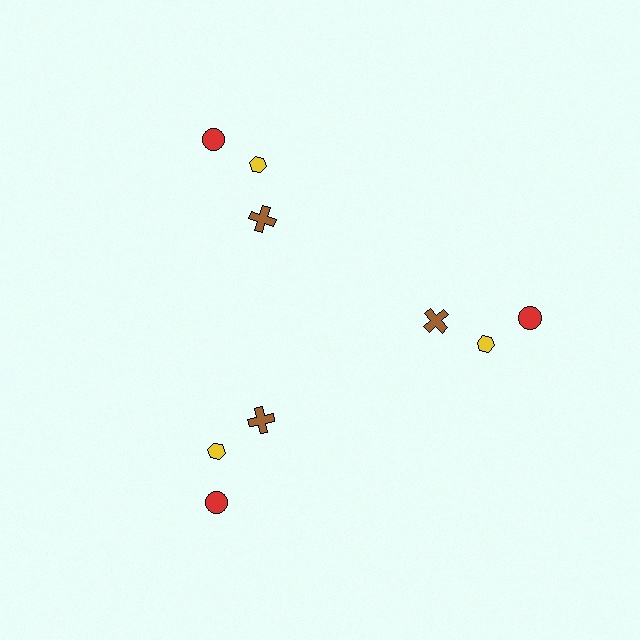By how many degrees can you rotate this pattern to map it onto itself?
The pattern maps onto itself every 120 degrees of rotation.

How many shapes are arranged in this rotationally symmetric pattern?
There are 9 shapes, arranged in 3 groups of 3.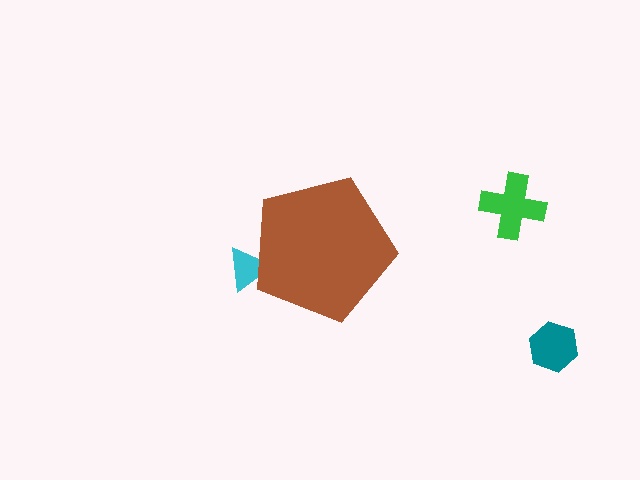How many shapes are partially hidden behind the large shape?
1 shape is partially hidden.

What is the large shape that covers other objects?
A brown pentagon.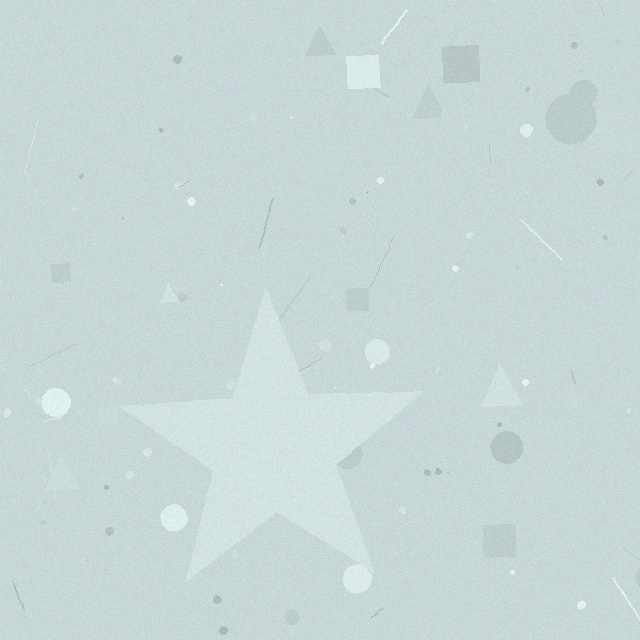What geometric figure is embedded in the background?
A star is embedded in the background.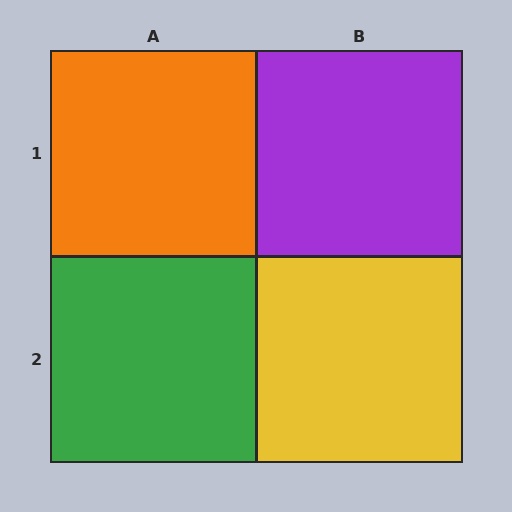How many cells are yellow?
1 cell is yellow.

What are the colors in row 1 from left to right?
Orange, purple.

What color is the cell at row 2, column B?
Yellow.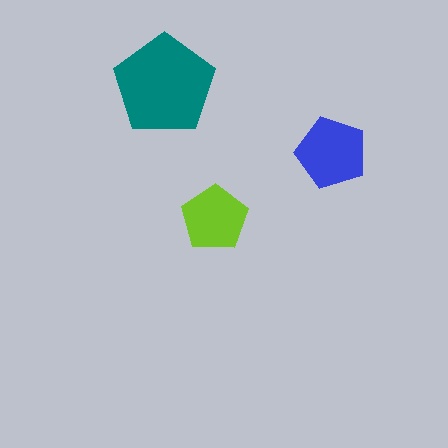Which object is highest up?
The teal pentagon is topmost.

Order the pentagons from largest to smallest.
the teal one, the blue one, the lime one.